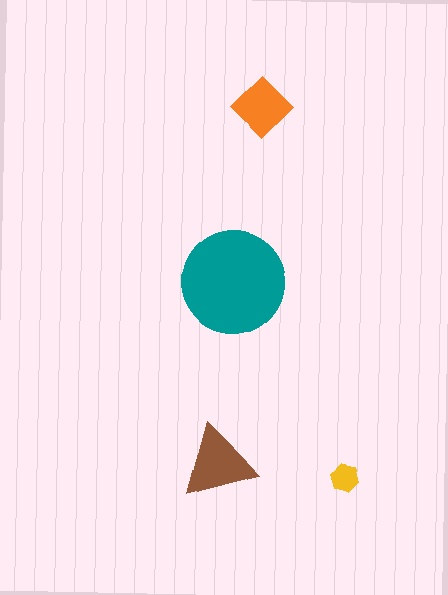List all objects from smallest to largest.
The yellow hexagon, the orange diamond, the brown triangle, the teal circle.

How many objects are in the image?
There are 4 objects in the image.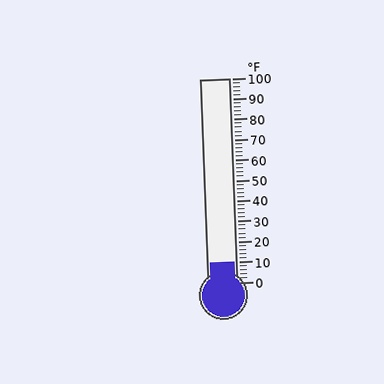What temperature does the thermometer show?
The thermometer shows approximately 10°F.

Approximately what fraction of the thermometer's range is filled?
The thermometer is filled to approximately 10% of its range.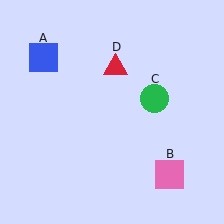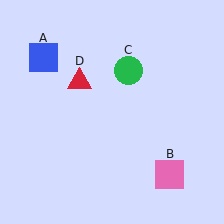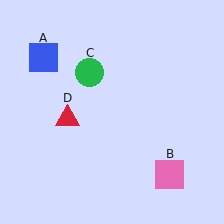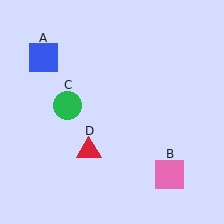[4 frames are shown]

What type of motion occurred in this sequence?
The green circle (object C), red triangle (object D) rotated counterclockwise around the center of the scene.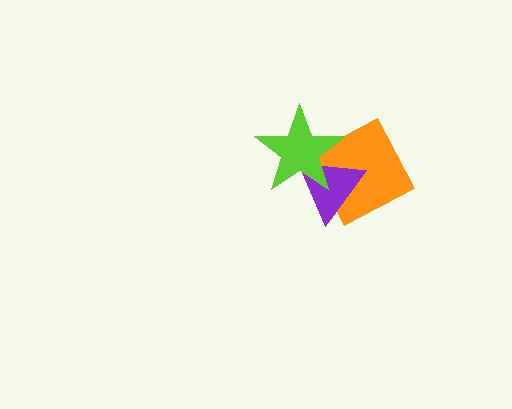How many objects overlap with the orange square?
2 objects overlap with the orange square.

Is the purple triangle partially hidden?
Yes, it is partially covered by another shape.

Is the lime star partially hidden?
No, no other shape covers it.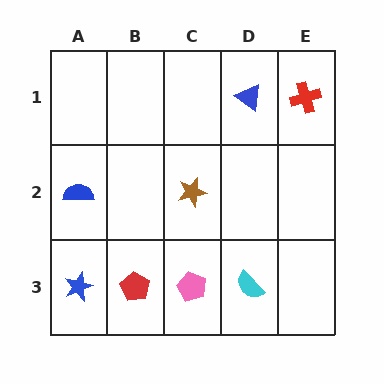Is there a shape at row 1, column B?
No, that cell is empty.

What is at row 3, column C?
A pink pentagon.